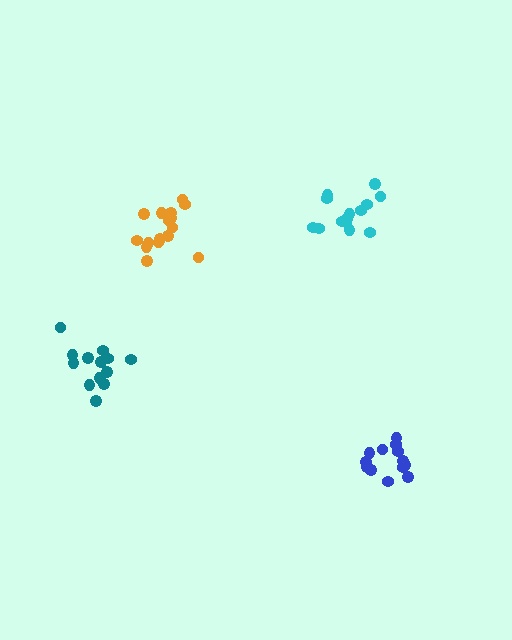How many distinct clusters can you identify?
There are 4 distinct clusters.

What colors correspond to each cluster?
The clusters are colored: blue, teal, orange, cyan.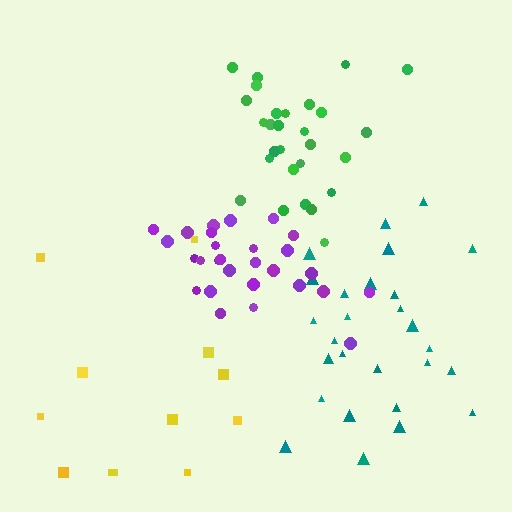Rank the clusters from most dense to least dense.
green, purple, teal, yellow.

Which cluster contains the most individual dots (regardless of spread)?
Green (28).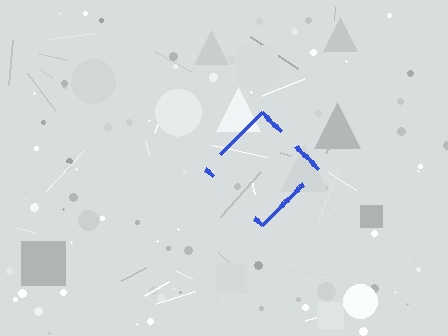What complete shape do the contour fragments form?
The contour fragments form a diamond.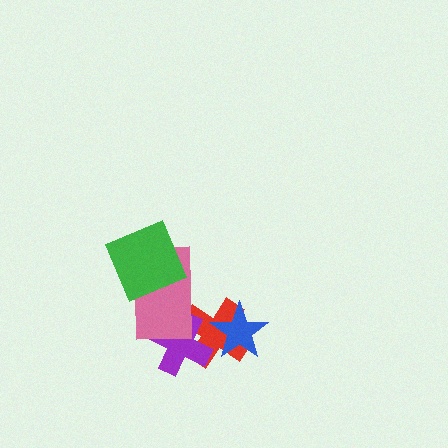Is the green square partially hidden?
No, no other shape covers it.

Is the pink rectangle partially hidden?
Yes, it is partially covered by another shape.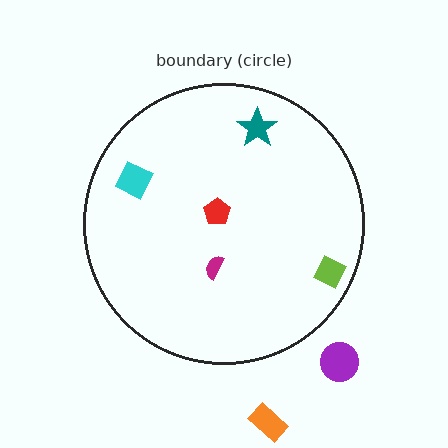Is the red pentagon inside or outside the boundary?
Inside.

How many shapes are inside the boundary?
5 inside, 2 outside.